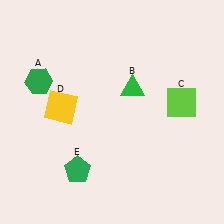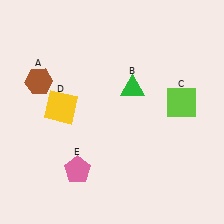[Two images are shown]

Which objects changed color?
A changed from green to brown. E changed from green to pink.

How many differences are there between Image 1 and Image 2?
There are 2 differences between the two images.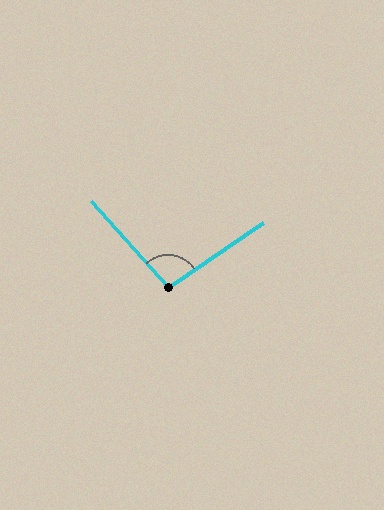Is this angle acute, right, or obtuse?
It is obtuse.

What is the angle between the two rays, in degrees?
Approximately 98 degrees.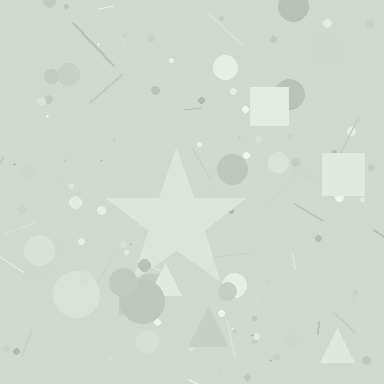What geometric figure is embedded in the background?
A star is embedded in the background.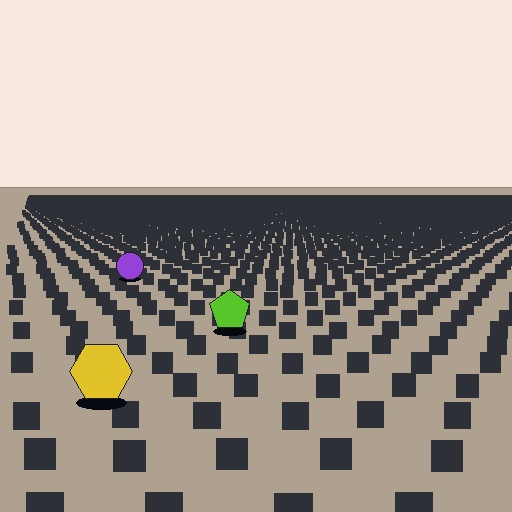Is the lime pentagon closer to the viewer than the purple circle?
Yes. The lime pentagon is closer — you can tell from the texture gradient: the ground texture is coarser near it.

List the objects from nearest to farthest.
From nearest to farthest: the yellow hexagon, the lime pentagon, the purple circle.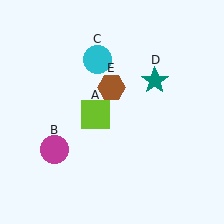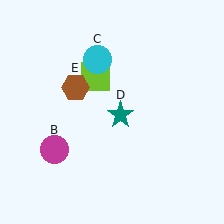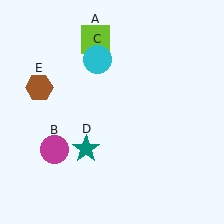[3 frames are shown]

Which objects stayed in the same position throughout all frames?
Magenta circle (object B) and cyan circle (object C) remained stationary.